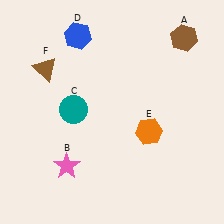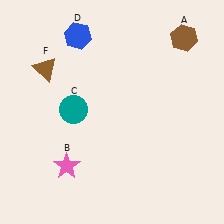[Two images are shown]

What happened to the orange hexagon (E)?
The orange hexagon (E) was removed in Image 2. It was in the bottom-right area of Image 1.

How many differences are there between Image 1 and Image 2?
There is 1 difference between the two images.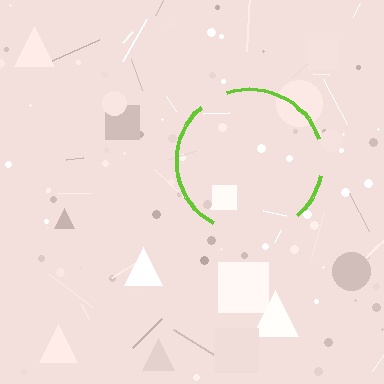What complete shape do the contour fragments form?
The contour fragments form a circle.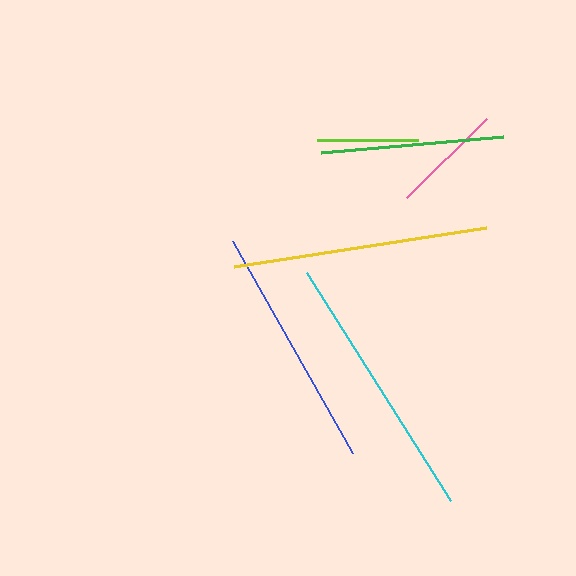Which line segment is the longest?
The cyan line is the longest at approximately 270 pixels.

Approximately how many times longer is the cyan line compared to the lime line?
The cyan line is approximately 2.7 times the length of the lime line.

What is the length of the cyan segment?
The cyan segment is approximately 270 pixels long.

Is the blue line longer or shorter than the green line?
The blue line is longer than the green line.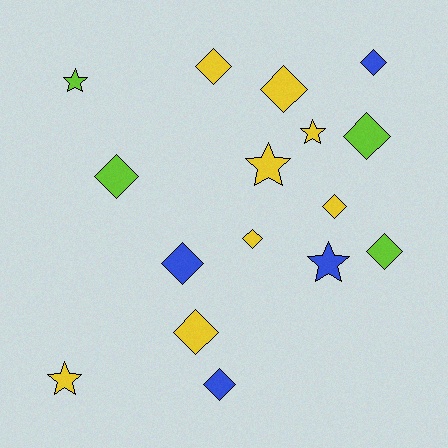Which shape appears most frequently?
Diamond, with 11 objects.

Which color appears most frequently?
Yellow, with 8 objects.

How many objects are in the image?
There are 16 objects.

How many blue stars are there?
There is 1 blue star.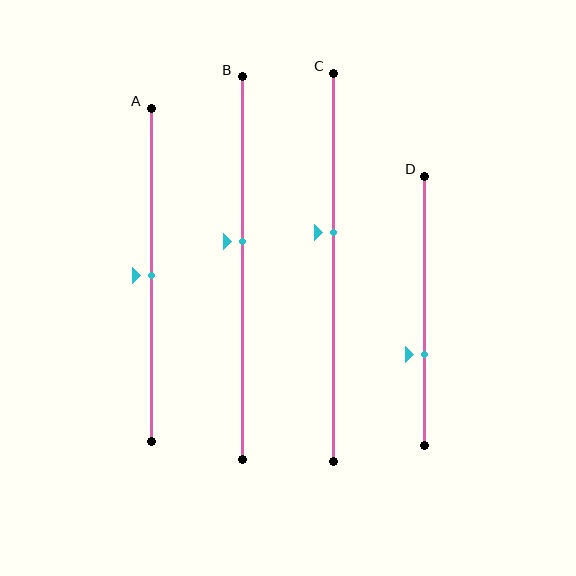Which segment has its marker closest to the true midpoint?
Segment A has its marker closest to the true midpoint.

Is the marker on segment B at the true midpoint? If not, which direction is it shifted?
No, the marker on segment B is shifted upward by about 7% of the segment length.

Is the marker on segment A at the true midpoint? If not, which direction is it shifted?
Yes, the marker on segment A is at the true midpoint.